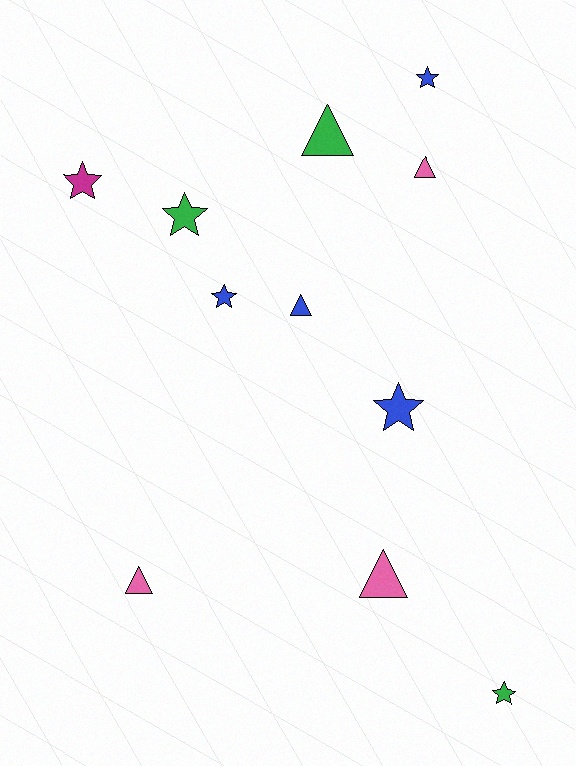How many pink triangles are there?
There are 3 pink triangles.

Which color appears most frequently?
Blue, with 4 objects.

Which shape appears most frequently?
Star, with 6 objects.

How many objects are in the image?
There are 11 objects.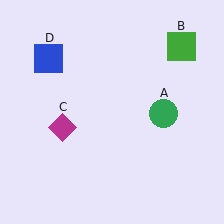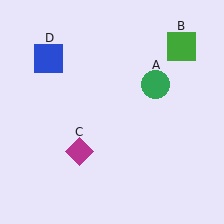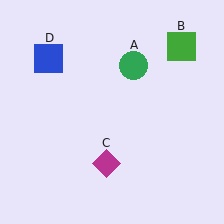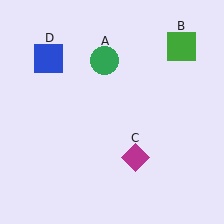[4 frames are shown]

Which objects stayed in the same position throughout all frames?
Green square (object B) and blue square (object D) remained stationary.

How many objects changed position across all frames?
2 objects changed position: green circle (object A), magenta diamond (object C).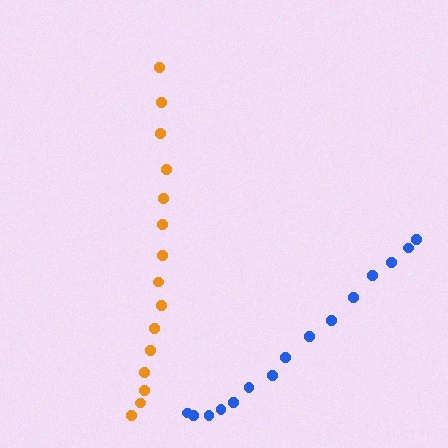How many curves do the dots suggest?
There are 2 distinct paths.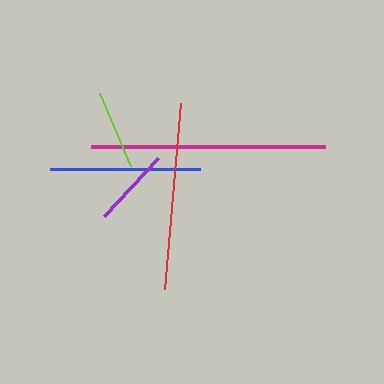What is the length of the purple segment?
The purple segment is approximately 79 pixels long.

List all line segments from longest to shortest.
From longest to shortest: magenta, red, blue, lime, purple.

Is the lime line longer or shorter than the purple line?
The lime line is longer than the purple line.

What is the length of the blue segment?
The blue segment is approximately 150 pixels long.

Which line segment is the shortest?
The purple line is the shortest at approximately 79 pixels.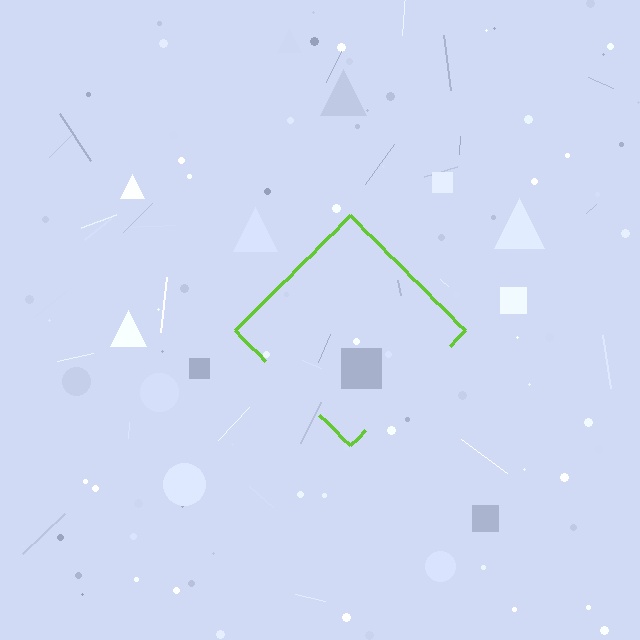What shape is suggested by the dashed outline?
The dashed outline suggests a diamond.